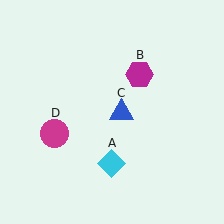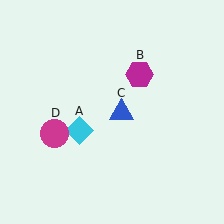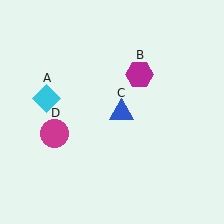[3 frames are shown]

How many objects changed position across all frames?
1 object changed position: cyan diamond (object A).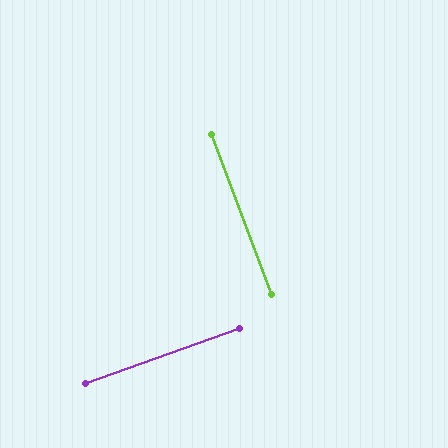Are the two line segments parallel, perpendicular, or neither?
Perpendicular — they meet at approximately 89°.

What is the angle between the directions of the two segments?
Approximately 89 degrees.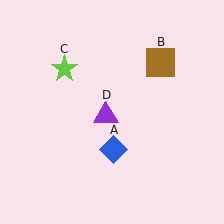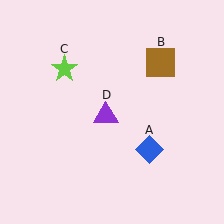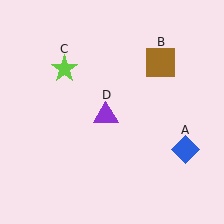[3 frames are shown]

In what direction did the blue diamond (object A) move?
The blue diamond (object A) moved right.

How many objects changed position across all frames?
1 object changed position: blue diamond (object A).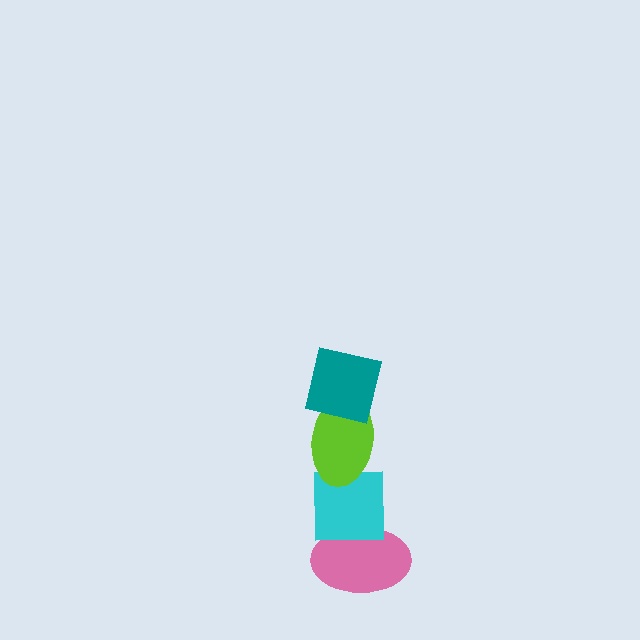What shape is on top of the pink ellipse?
The cyan square is on top of the pink ellipse.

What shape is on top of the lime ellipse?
The teal square is on top of the lime ellipse.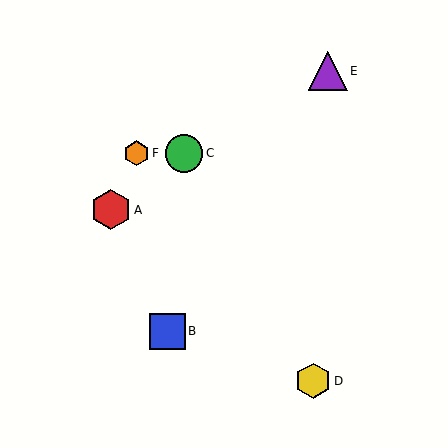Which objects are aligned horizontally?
Objects C, F are aligned horizontally.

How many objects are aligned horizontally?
2 objects (C, F) are aligned horizontally.